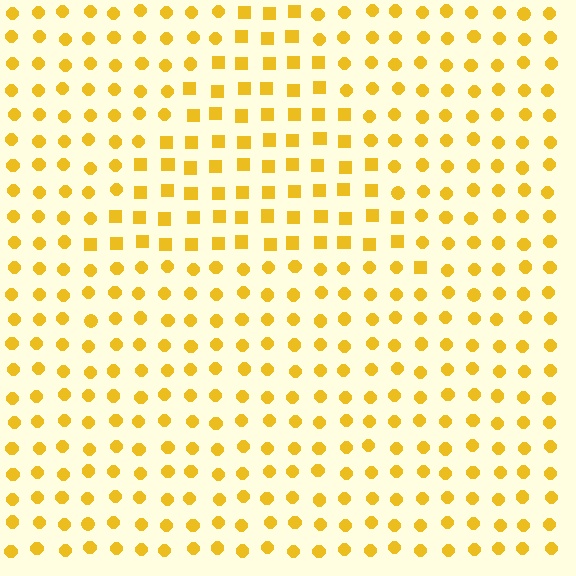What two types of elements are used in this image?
The image uses squares inside the triangle region and circles outside it.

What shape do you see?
I see a triangle.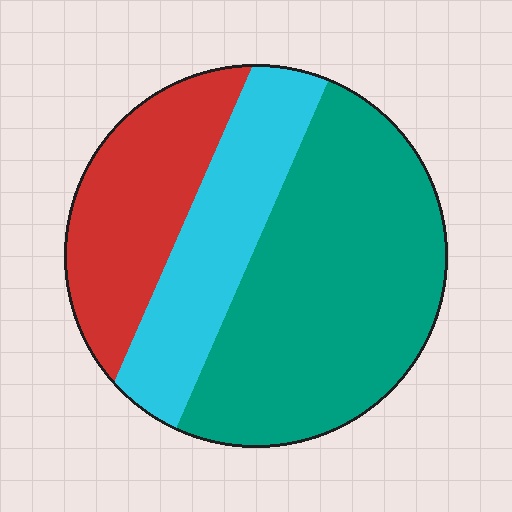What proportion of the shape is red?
Red takes up about one quarter (1/4) of the shape.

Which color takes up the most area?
Teal, at roughly 50%.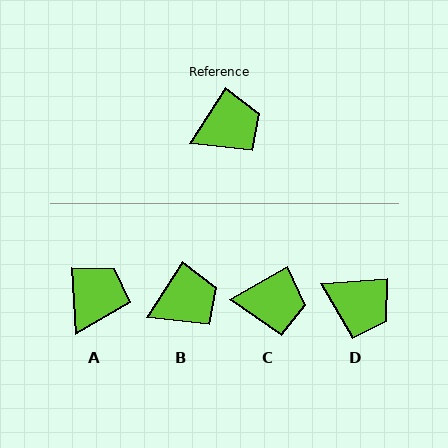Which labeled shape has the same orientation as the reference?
B.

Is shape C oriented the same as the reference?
No, it is off by about 28 degrees.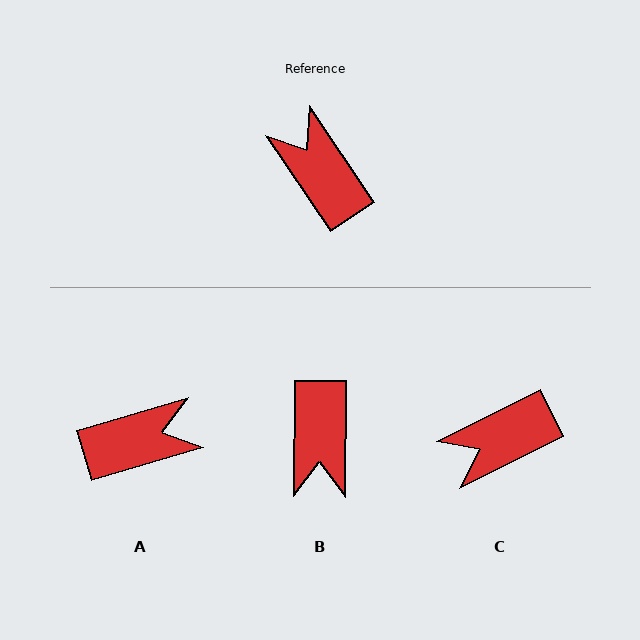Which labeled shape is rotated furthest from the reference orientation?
B, about 146 degrees away.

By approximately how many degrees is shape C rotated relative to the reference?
Approximately 83 degrees counter-clockwise.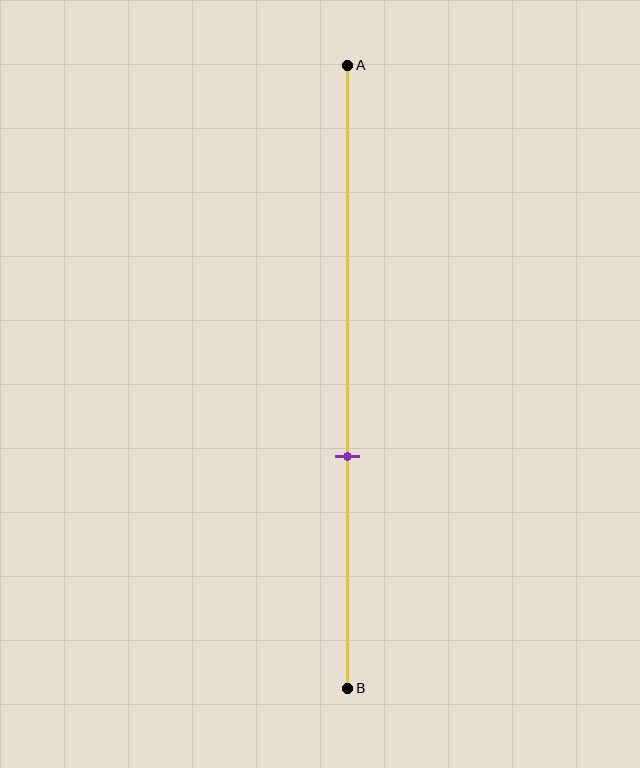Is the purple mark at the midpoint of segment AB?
No, the mark is at about 65% from A, not at the 50% midpoint.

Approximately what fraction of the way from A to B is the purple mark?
The purple mark is approximately 65% of the way from A to B.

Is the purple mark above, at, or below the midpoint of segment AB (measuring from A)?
The purple mark is below the midpoint of segment AB.